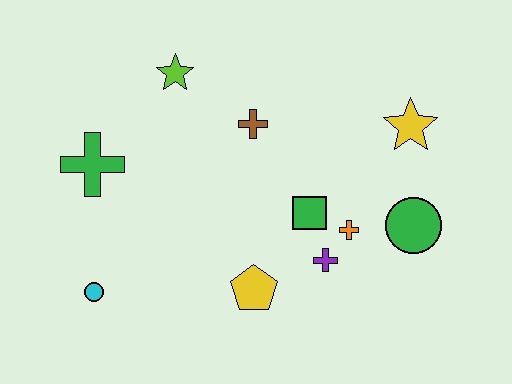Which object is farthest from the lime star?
The green circle is farthest from the lime star.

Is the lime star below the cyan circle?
No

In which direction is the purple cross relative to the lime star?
The purple cross is below the lime star.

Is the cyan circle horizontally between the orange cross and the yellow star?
No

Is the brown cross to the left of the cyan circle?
No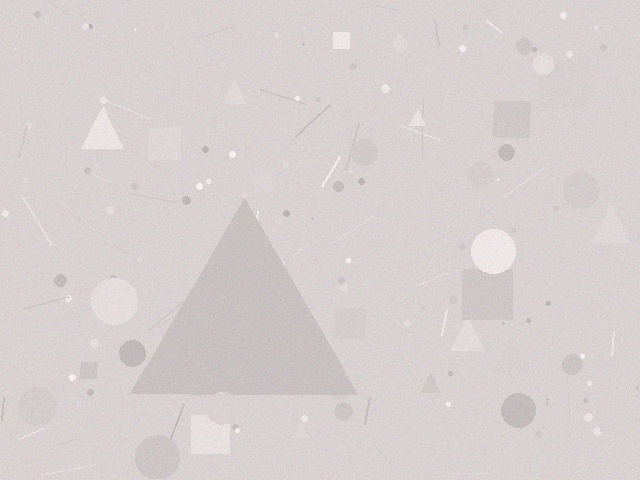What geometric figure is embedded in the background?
A triangle is embedded in the background.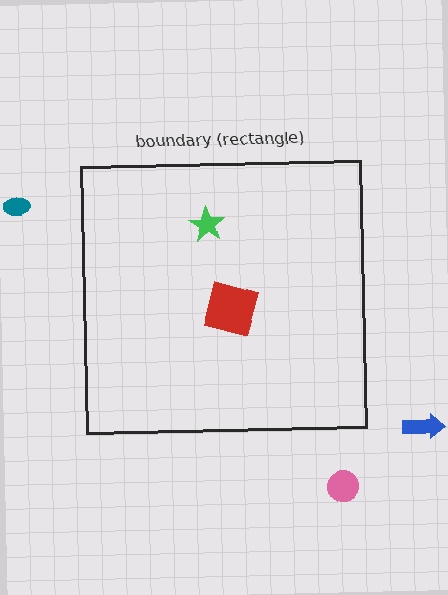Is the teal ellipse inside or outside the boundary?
Outside.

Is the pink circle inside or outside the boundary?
Outside.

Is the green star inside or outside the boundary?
Inside.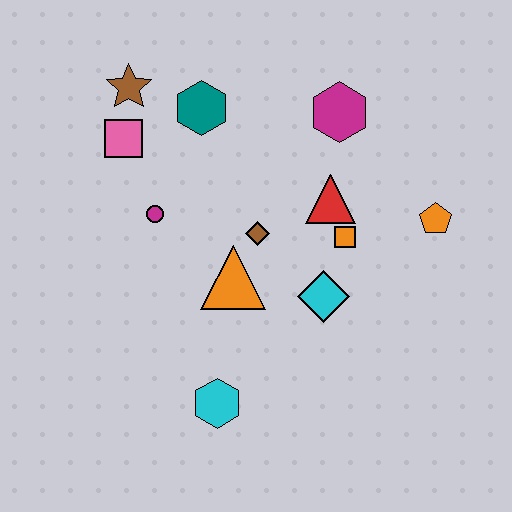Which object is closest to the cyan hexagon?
The orange triangle is closest to the cyan hexagon.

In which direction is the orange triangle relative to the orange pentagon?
The orange triangle is to the left of the orange pentagon.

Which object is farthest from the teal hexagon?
The cyan hexagon is farthest from the teal hexagon.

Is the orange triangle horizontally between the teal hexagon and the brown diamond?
Yes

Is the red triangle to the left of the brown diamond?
No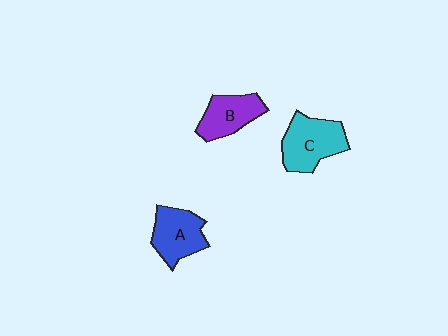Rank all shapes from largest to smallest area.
From largest to smallest: C (cyan), A (blue), B (purple).